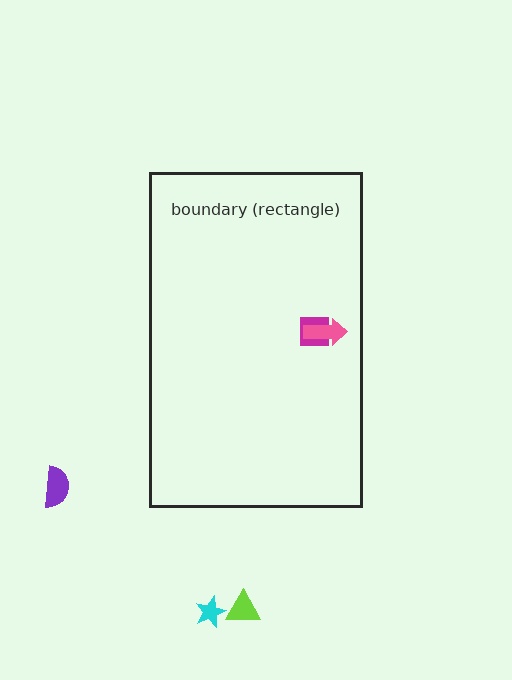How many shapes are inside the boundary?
2 inside, 3 outside.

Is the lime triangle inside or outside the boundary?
Outside.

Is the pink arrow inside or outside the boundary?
Inside.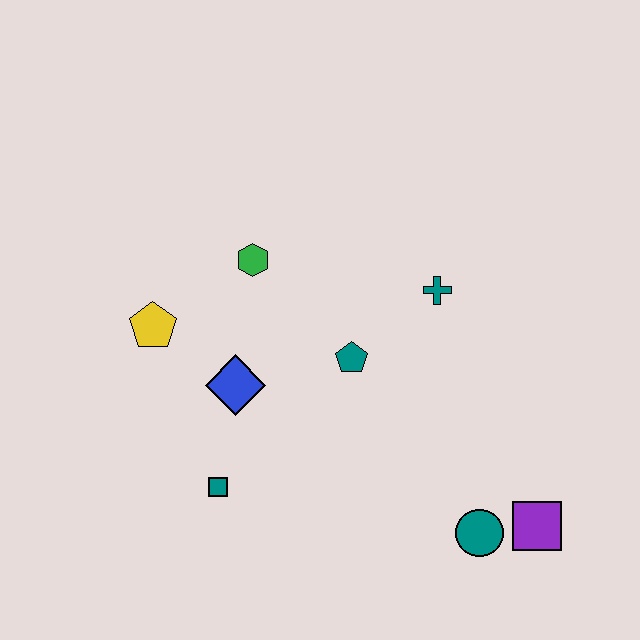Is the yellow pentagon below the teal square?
No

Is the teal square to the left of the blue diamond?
Yes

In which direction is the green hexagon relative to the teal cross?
The green hexagon is to the left of the teal cross.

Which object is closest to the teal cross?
The teal pentagon is closest to the teal cross.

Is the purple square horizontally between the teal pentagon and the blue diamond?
No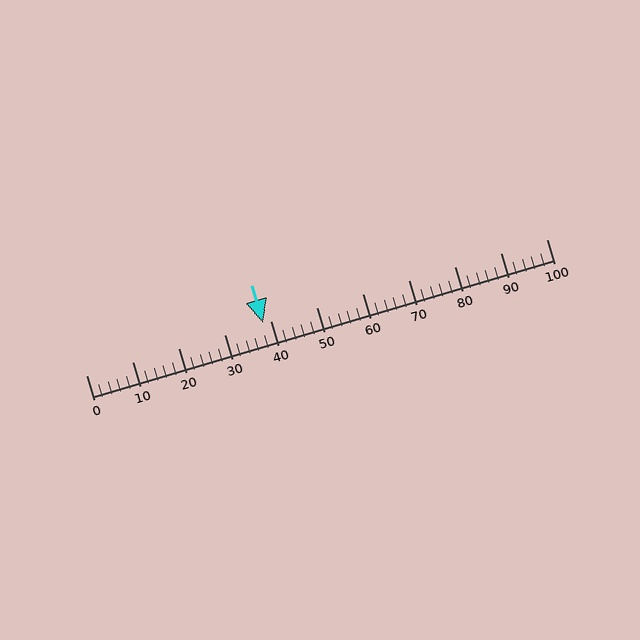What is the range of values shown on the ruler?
The ruler shows values from 0 to 100.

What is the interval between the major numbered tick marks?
The major tick marks are spaced 10 units apart.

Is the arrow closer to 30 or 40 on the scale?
The arrow is closer to 40.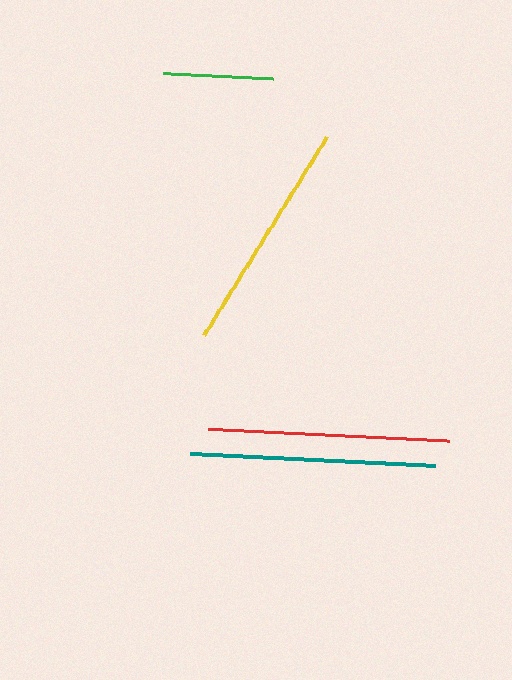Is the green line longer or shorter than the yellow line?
The yellow line is longer than the green line.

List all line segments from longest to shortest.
From longest to shortest: teal, red, yellow, green.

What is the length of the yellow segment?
The yellow segment is approximately 234 pixels long.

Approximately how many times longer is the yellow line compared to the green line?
The yellow line is approximately 2.1 times the length of the green line.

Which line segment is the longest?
The teal line is the longest at approximately 245 pixels.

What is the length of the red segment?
The red segment is approximately 242 pixels long.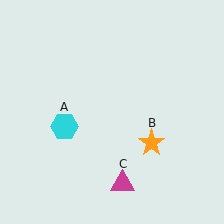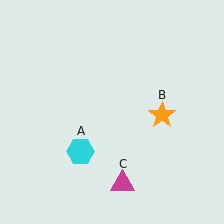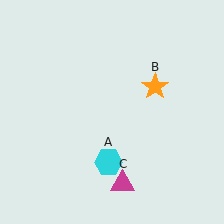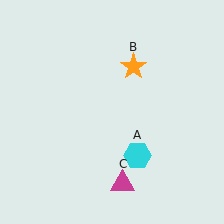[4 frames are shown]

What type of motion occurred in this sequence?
The cyan hexagon (object A), orange star (object B) rotated counterclockwise around the center of the scene.